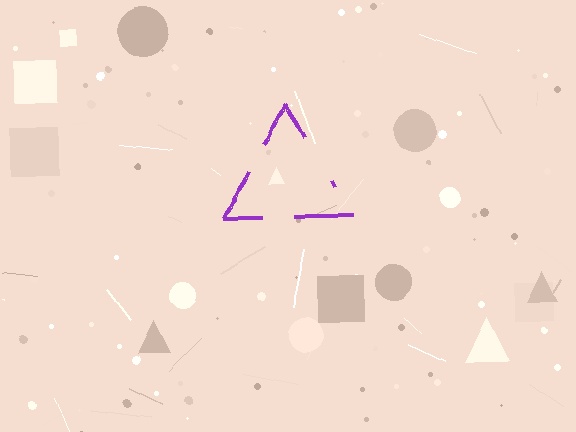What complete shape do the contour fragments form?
The contour fragments form a triangle.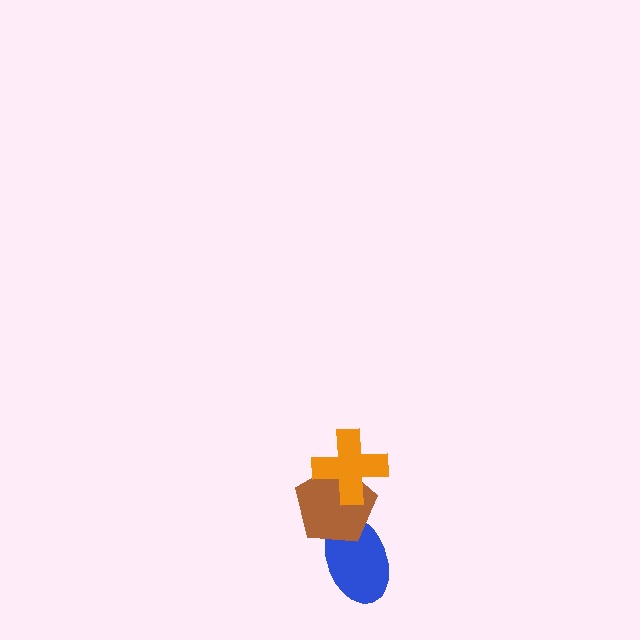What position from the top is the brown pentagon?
The brown pentagon is 2nd from the top.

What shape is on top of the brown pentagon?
The orange cross is on top of the brown pentagon.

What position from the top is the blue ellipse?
The blue ellipse is 3rd from the top.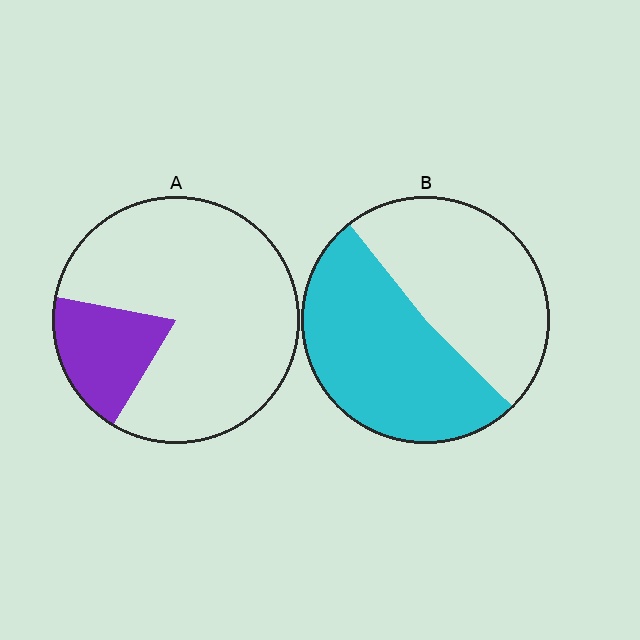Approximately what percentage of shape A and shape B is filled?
A is approximately 20% and B is approximately 50%.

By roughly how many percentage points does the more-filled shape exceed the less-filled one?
By roughly 30 percentage points (B over A).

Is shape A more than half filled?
No.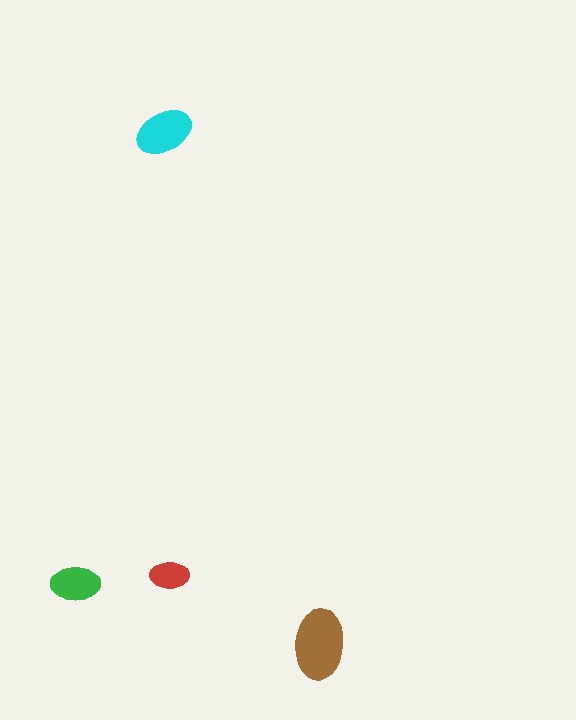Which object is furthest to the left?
The green ellipse is leftmost.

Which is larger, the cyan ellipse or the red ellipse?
The cyan one.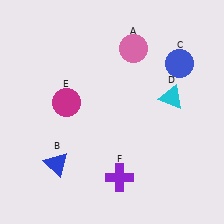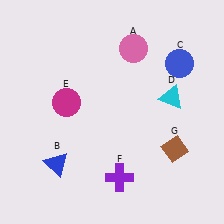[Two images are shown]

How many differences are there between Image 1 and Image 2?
There is 1 difference between the two images.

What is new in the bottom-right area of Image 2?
A brown diamond (G) was added in the bottom-right area of Image 2.